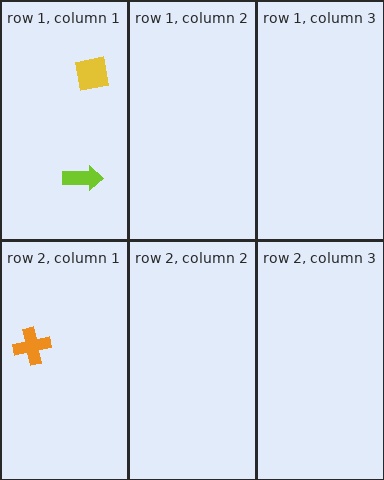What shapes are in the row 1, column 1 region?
The yellow square, the lime arrow.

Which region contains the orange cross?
The row 2, column 1 region.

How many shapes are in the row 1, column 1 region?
2.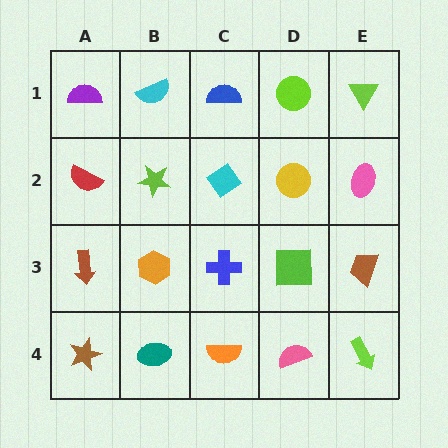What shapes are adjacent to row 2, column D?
A lime circle (row 1, column D), a lime square (row 3, column D), a cyan diamond (row 2, column C), a pink ellipse (row 2, column E).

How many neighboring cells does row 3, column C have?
4.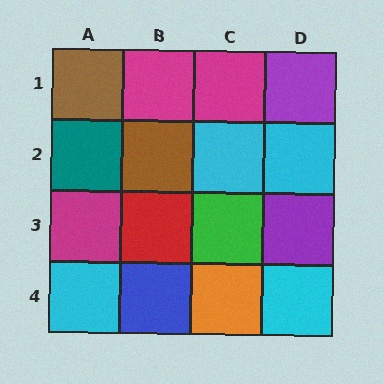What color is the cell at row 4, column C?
Orange.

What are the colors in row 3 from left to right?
Magenta, red, green, purple.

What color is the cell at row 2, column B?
Brown.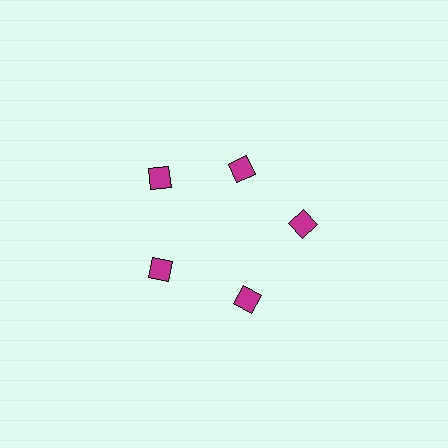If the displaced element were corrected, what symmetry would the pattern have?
It would have 5-fold rotational symmetry — the pattern would map onto itself every 72 degrees.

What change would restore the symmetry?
The symmetry would be restored by moving it outward, back onto the ring so that all 5 diamonds sit at equal angles and equal distance from the center.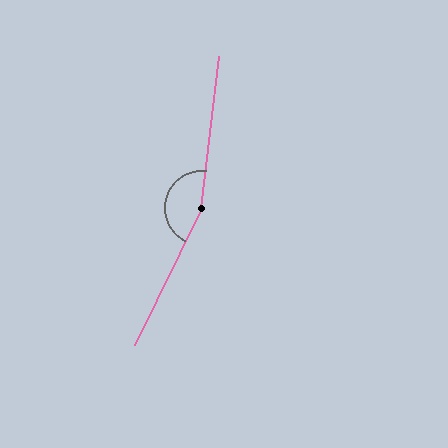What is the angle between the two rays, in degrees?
Approximately 161 degrees.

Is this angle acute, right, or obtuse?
It is obtuse.